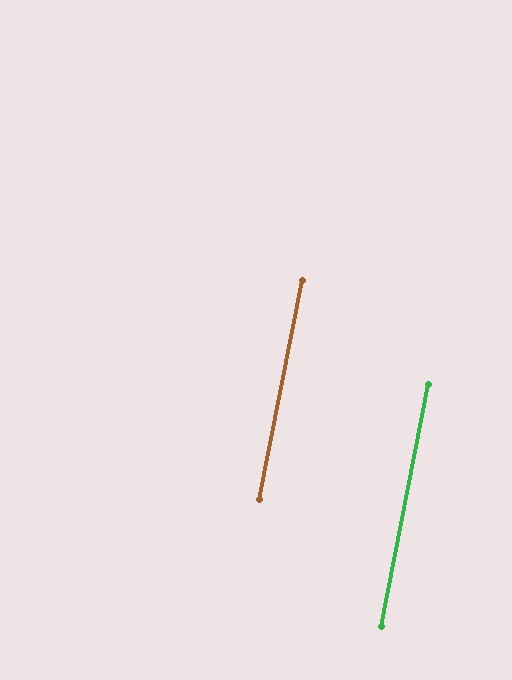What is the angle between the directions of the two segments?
Approximately 0 degrees.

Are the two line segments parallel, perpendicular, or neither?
Parallel — their directions differ by only 0.2°.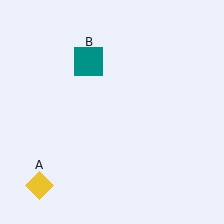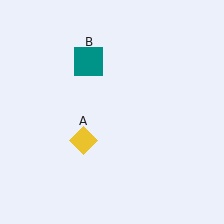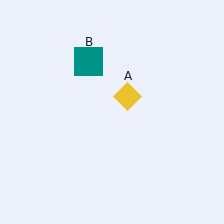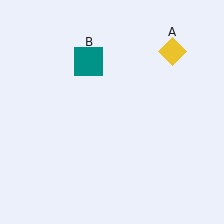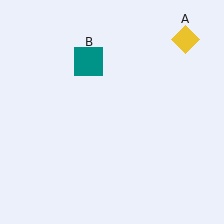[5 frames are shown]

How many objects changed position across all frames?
1 object changed position: yellow diamond (object A).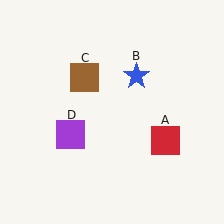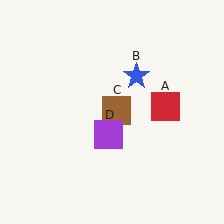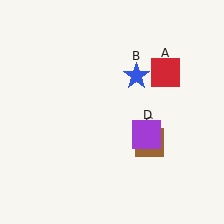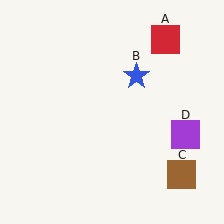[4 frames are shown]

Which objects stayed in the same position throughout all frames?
Blue star (object B) remained stationary.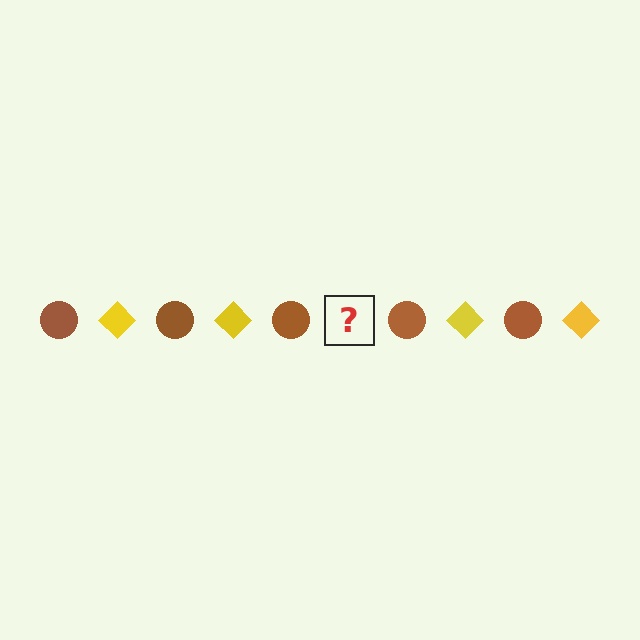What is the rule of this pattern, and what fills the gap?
The rule is that the pattern alternates between brown circle and yellow diamond. The gap should be filled with a yellow diamond.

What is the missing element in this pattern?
The missing element is a yellow diamond.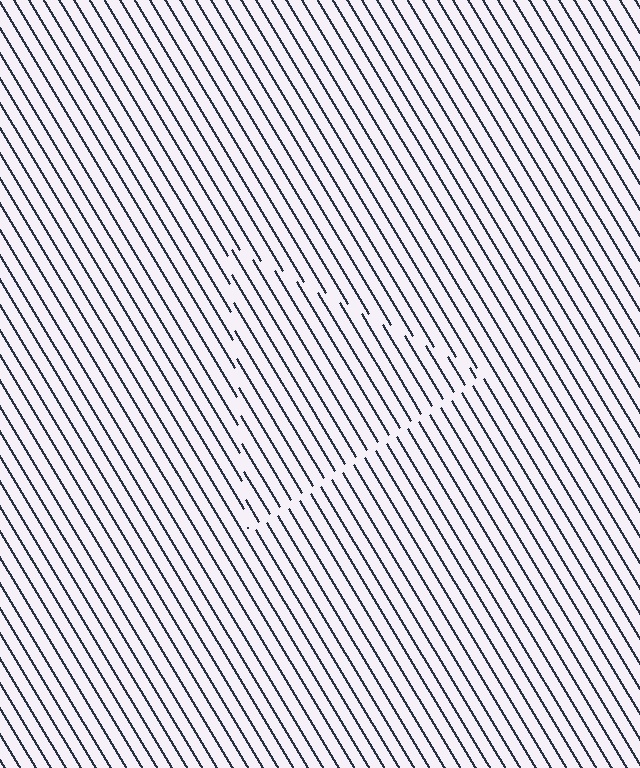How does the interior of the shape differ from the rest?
The interior of the shape contains the same grating, shifted by half a period — the contour is defined by the phase discontinuity where line-ends from the inner and outer gratings abut.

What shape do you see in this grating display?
An illusory triangle. The interior of the shape contains the same grating, shifted by half a period — the contour is defined by the phase discontinuity where line-ends from the inner and outer gratings abut.